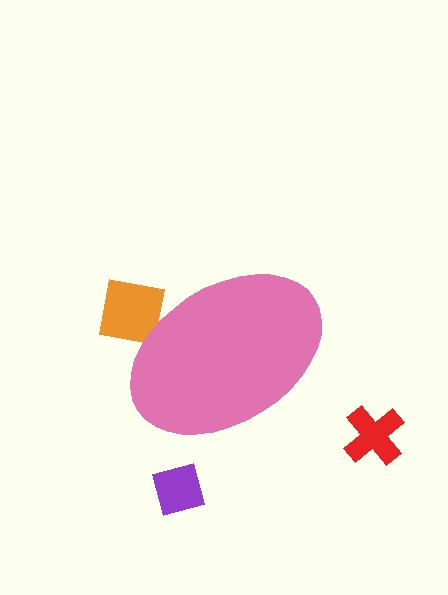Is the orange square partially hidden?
Yes, the orange square is partially hidden behind the pink ellipse.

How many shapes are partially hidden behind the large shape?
1 shape is partially hidden.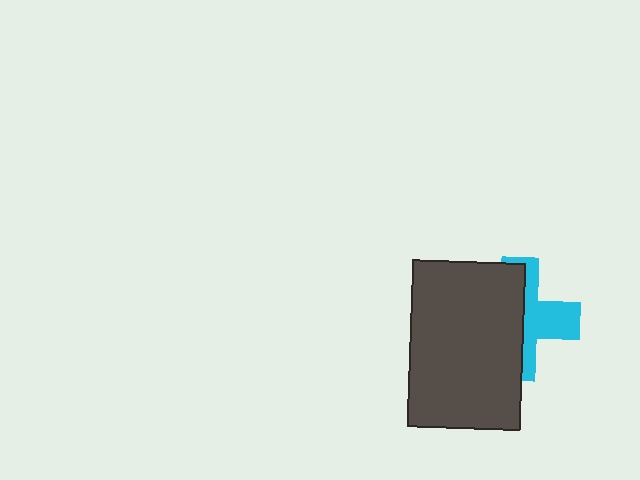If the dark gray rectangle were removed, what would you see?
You would see the complete cyan cross.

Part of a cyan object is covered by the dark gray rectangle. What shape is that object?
It is a cross.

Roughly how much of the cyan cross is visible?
A small part of it is visible (roughly 42%).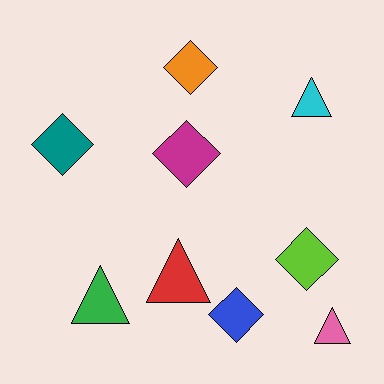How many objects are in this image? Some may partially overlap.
There are 9 objects.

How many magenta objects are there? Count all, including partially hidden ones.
There is 1 magenta object.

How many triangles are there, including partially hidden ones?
There are 4 triangles.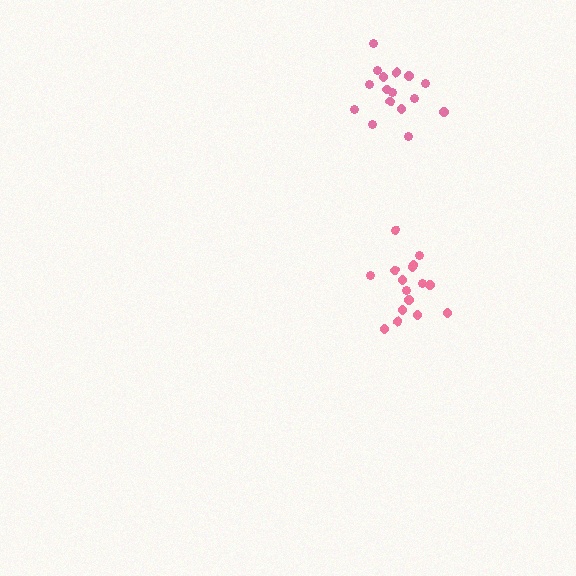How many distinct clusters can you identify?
There are 2 distinct clusters.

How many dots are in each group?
Group 1: 16 dots, Group 2: 16 dots (32 total).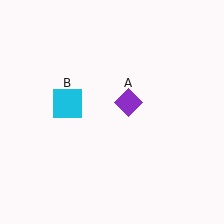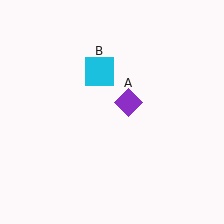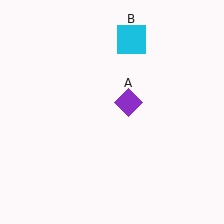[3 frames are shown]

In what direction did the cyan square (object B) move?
The cyan square (object B) moved up and to the right.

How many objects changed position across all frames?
1 object changed position: cyan square (object B).